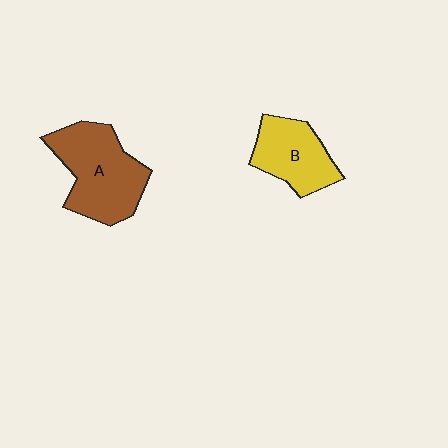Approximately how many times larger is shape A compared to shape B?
Approximately 1.4 times.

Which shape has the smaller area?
Shape B (yellow).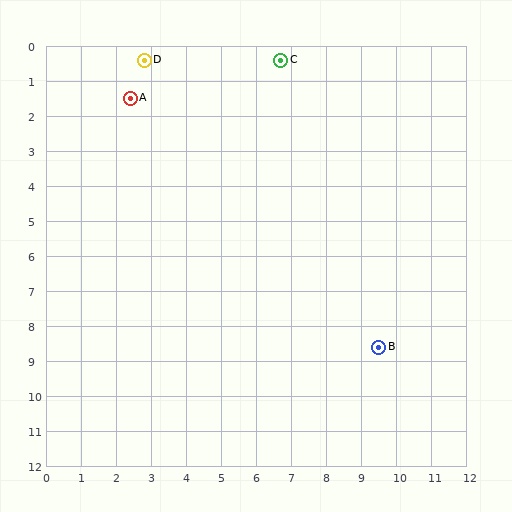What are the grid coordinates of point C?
Point C is at approximately (6.7, 0.4).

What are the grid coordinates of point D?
Point D is at approximately (2.8, 0.4).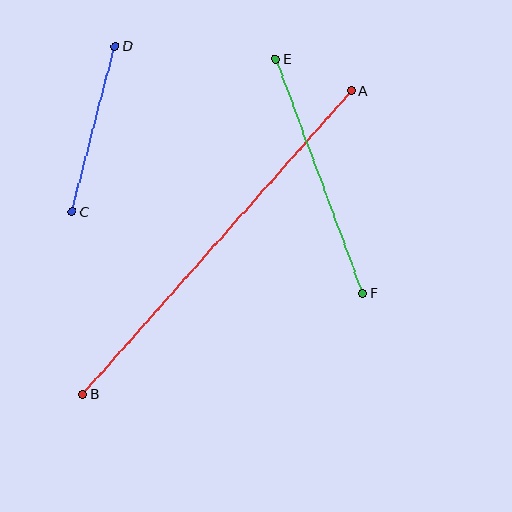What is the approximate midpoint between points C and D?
The midpoint is at approximately (94, 129) pixels.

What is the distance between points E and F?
The distance is approximately 250 pixels.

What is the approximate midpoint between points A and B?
The midpoint is at approximately (217, 243) pixels.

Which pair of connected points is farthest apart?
Points A and B are farthest apart.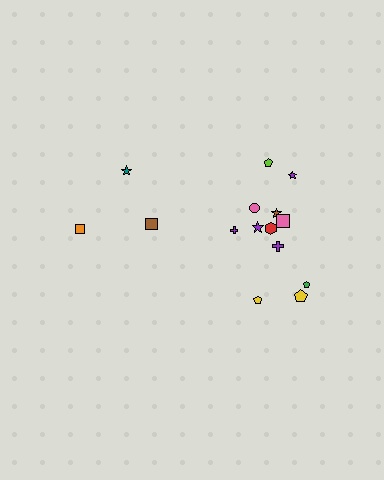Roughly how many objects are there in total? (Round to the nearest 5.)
Roughly 15 objects in total.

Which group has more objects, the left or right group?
The right group.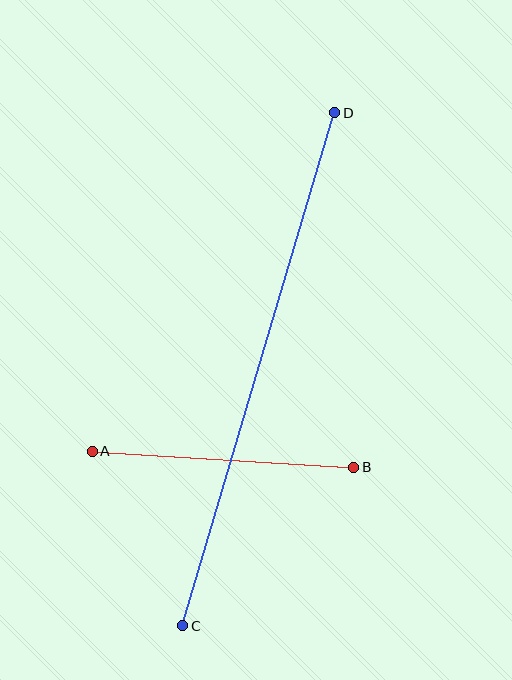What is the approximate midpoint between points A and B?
The midpoint is at approximately (223, 459) pixels.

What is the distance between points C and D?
The distance is approximately 535 pixels.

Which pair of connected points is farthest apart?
Points C and D are farthest apart.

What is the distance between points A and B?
The distance is approximately 262 pixels.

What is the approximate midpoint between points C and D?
The midpoint is at approximately (259, 369) pixels.